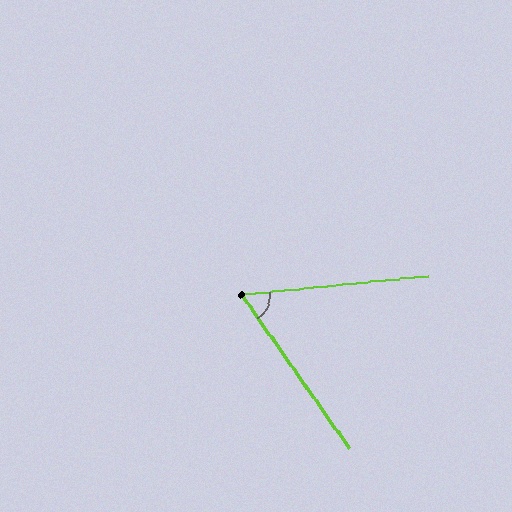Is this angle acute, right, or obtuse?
It is acute.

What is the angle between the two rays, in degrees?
Approximately 61 degrees.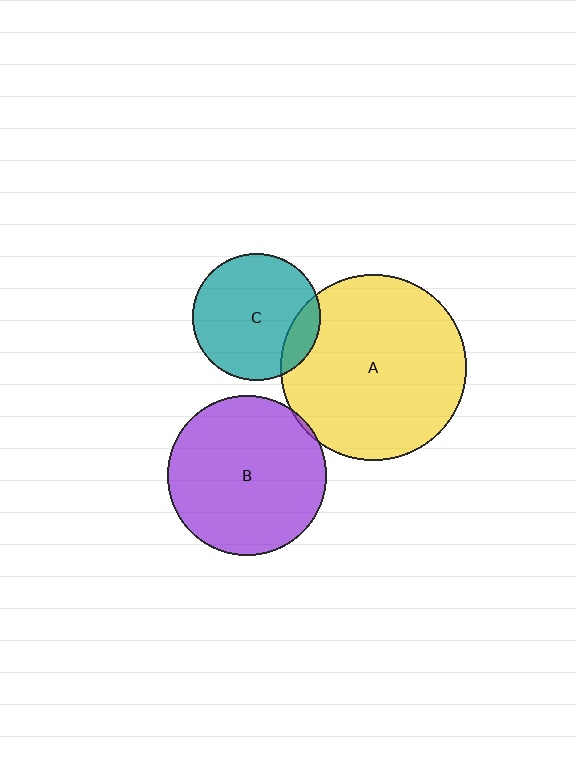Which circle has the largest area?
Circle A (yellow).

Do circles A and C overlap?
Yes.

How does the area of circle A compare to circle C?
Approximately 2.1 times.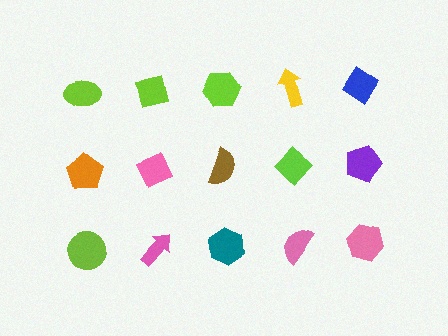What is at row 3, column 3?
A teal hexagon.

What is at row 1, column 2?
A lime square.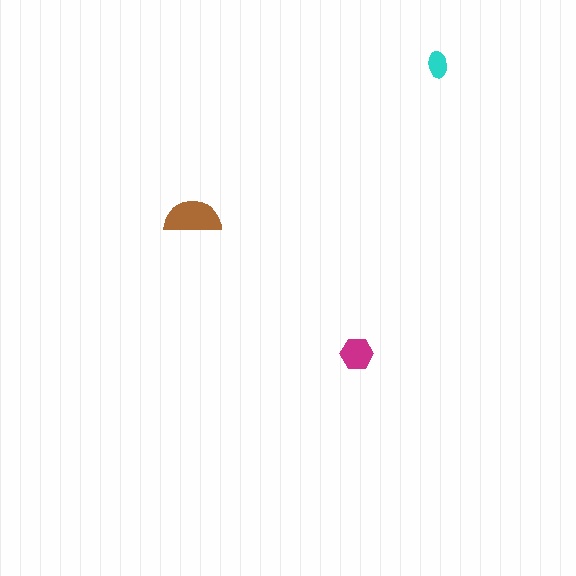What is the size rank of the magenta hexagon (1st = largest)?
2nd.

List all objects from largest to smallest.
The brown semicircle, the magenta hexagon, the cyan ellipse.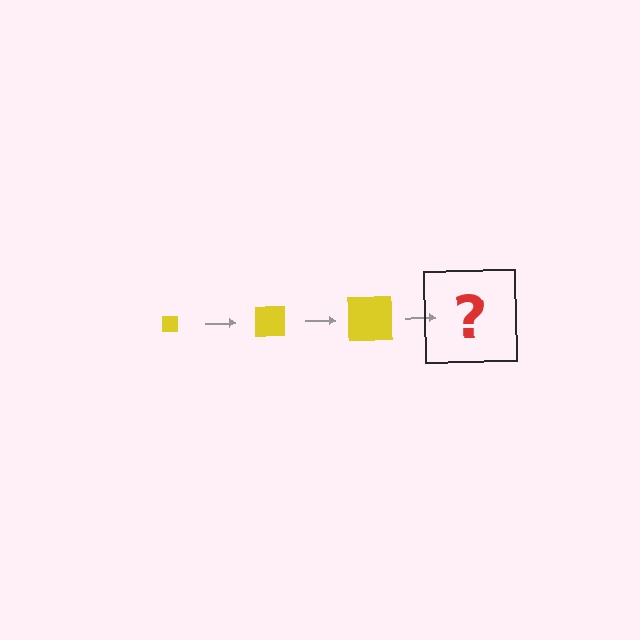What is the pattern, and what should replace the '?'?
The pattern is that the square gets progressively larger each step. The '?' should be a yellow square, larger than the previous one.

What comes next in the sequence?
The next element should be a yellow square, larger than the previous one.